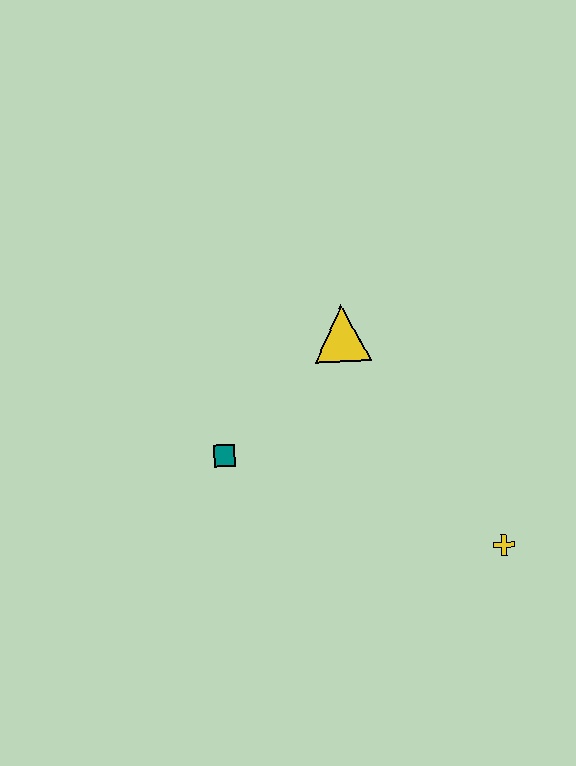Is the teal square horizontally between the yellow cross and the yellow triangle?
No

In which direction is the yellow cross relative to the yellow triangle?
The yellow cross is below the yellow triangle.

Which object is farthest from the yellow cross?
The teal square is farthest from the yellow cross.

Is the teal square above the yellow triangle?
No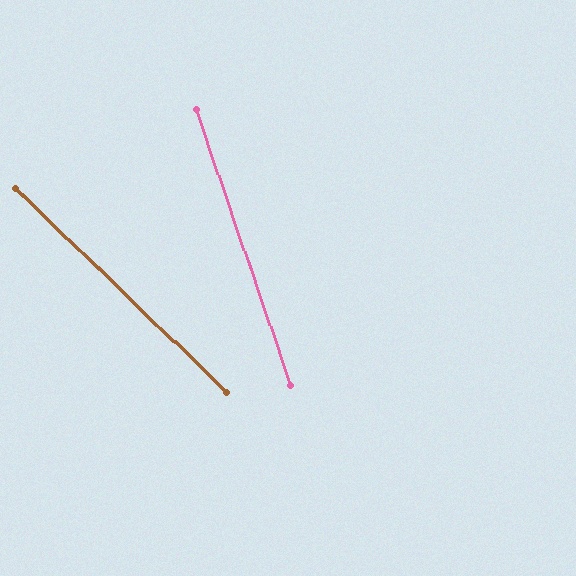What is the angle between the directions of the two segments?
Approximately 27 degrees.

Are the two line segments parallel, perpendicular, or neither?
Neither parallel nor perpendicular — they differ by about 27°.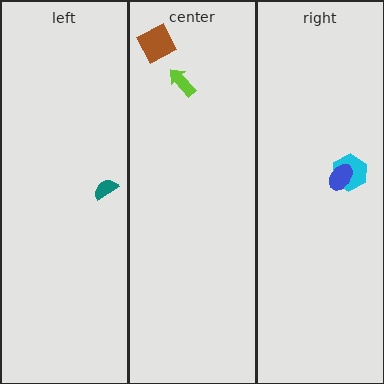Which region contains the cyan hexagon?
The right region.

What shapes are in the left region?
The teal semicircle.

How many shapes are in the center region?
2.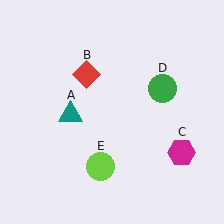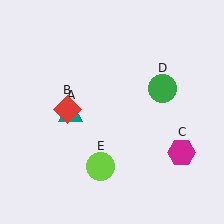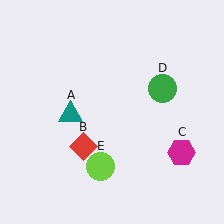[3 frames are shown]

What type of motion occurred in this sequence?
The red diamond (object B) rotated counterclockwise around the center of the scene.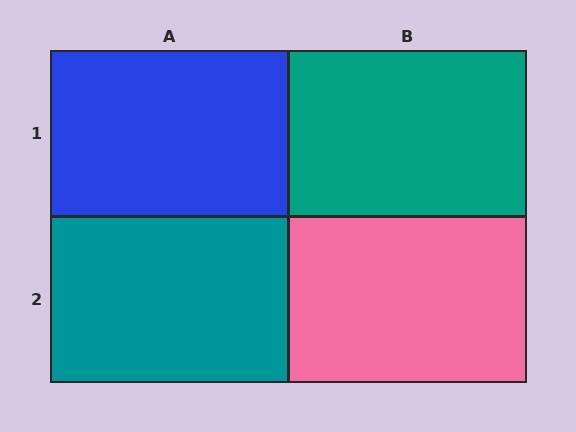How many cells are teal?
2 cells are teal.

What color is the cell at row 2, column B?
Pink.